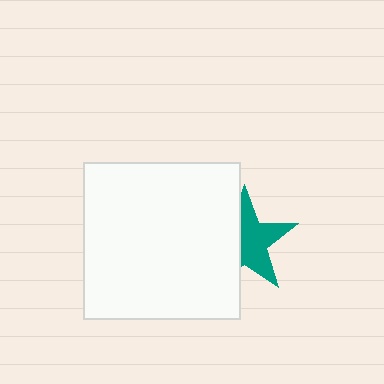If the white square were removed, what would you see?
You would see the complete teal star.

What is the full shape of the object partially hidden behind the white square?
The partially hidden object is a teal star.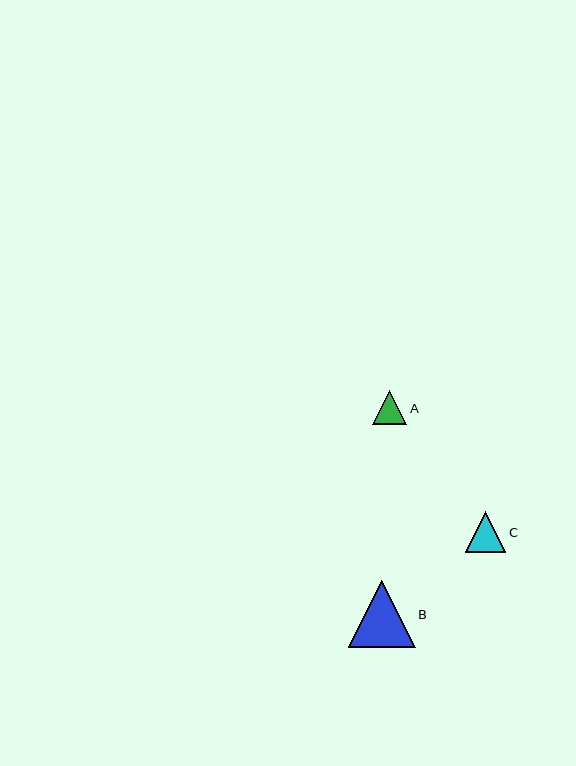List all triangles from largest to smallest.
From largest to smallest: B, C, A.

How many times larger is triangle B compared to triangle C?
Triangle B is approximately 1.6 times the size of triangle C.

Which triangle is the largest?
Triangle B is the largest with a size of approximately 67 pixels.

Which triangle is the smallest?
Triangle A is the smallest with a size of approximately 34 pixels.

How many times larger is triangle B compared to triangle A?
Triangle B is approximately 2.0 times the size of triangle A.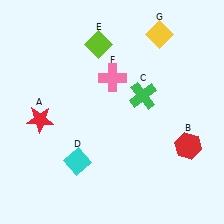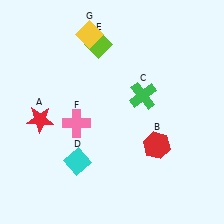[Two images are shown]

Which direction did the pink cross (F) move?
The pink cross (F) moved down.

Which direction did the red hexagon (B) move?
The red hexagon (B) moved left.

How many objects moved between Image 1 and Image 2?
3 objects moved between the two images.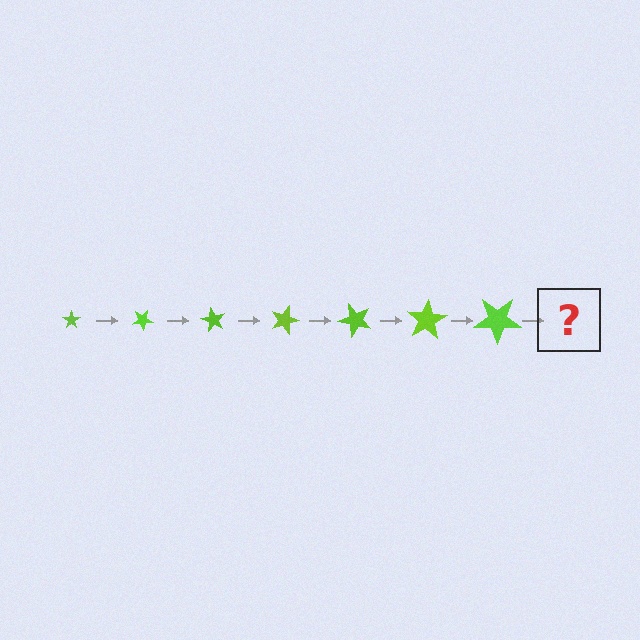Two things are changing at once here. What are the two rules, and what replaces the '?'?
The two rules are that the star grows larger each step and it rotates 30 degrees each step. The '?' should be a star, larger than the previous one and rotated 210 degrees from the start.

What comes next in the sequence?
The next element should be a star, larger than the previous one and rotated 210 degrees from the start.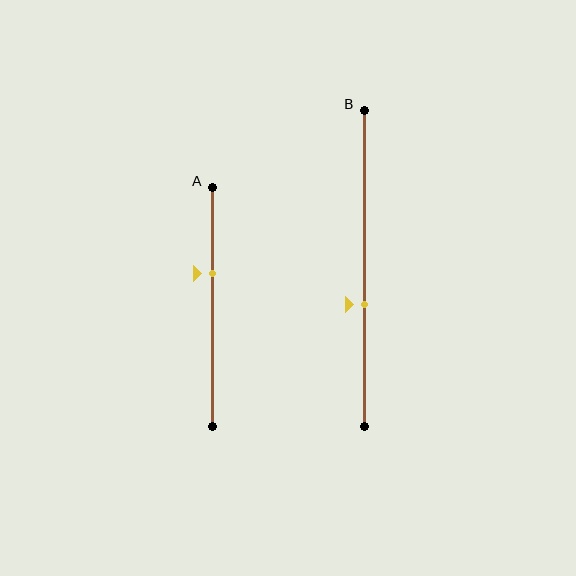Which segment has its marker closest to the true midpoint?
Segment B has its marker closest to the true midpoint.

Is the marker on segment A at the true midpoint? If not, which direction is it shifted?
No, the marker on segment A is shifted upward by about 14% of the segment length.